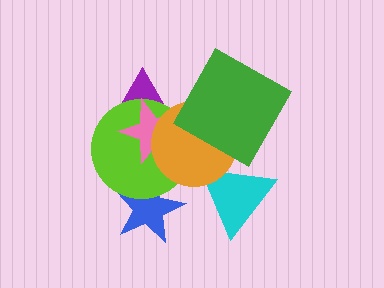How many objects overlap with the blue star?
1 object overlaps with the blue star.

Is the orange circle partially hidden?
Yes, it is partially covered by another shape.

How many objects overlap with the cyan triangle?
1 object overlaps with the cyan triangle.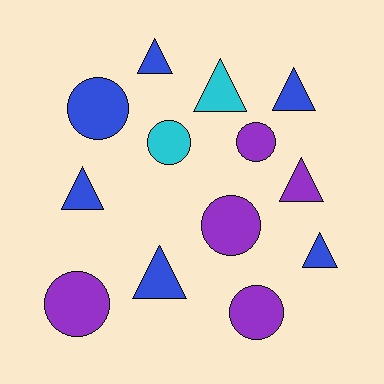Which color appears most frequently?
Blue, with 6 objects.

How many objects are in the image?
There are 13 objects.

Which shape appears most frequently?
Triangle, with 7 objects.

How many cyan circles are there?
There is 1 cyan circle.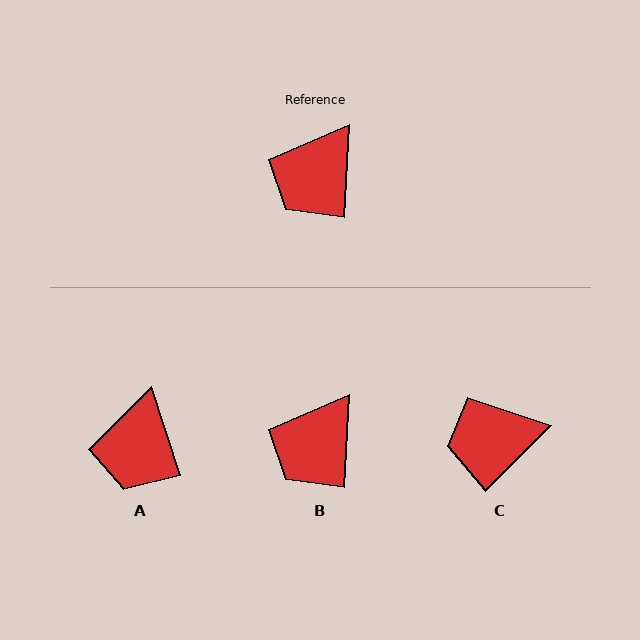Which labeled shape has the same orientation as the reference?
B.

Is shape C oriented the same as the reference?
No, it is off by about 42 degrees.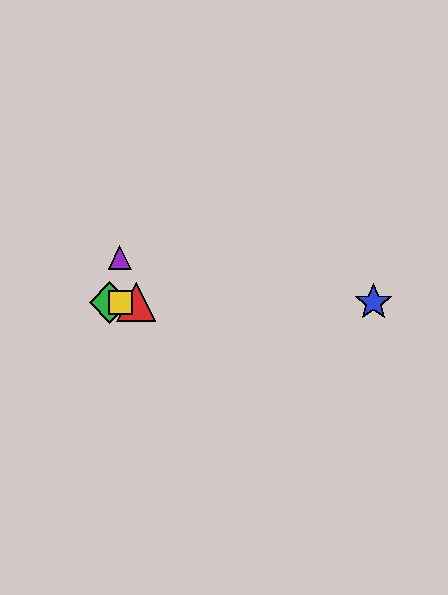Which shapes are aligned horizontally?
The red triangle, the blue star, the green diamond, the yellow square are aligned horizontally.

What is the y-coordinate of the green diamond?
The green diamond is at y≈302.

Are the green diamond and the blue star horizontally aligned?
Yes, both are at y≈302.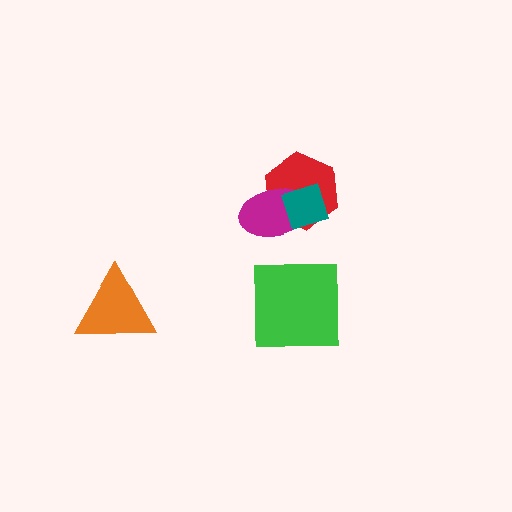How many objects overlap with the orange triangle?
0 objects overlap with the orange triangle.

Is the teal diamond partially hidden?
No, no other shape covers it.